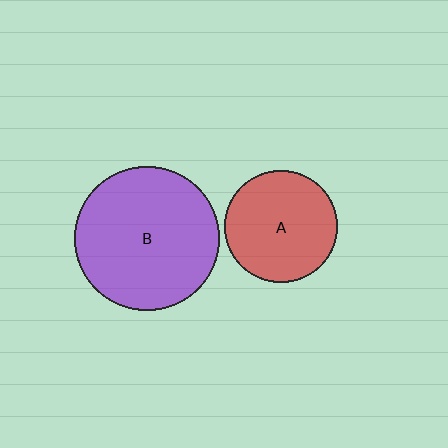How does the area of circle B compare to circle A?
Approximately 1.7 times.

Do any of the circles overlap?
No, none of the circles overlap.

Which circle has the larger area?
Circle B (purple).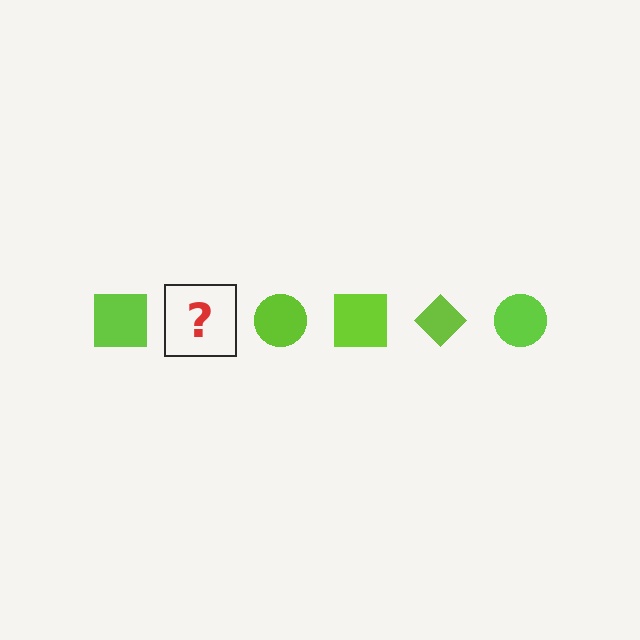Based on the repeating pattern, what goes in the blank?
The blank should be a lime diamond.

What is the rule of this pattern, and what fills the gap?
The rule is that the pattern cycles through square, diamond, circle shapes in lime. The gap should be filled with a lime diamond.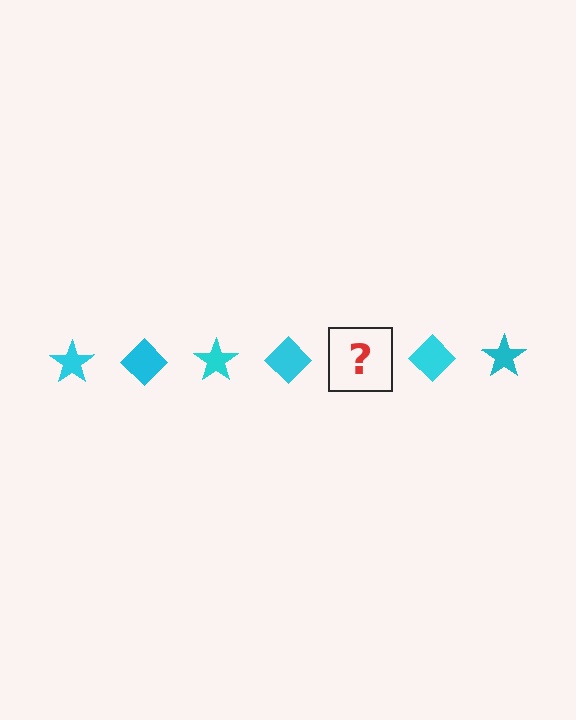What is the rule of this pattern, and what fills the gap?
The rule is that the pattern cycles through star, diamond shapes in cyan. The gap should be filled with a cyan star.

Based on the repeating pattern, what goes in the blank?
The blank should be a cyan star.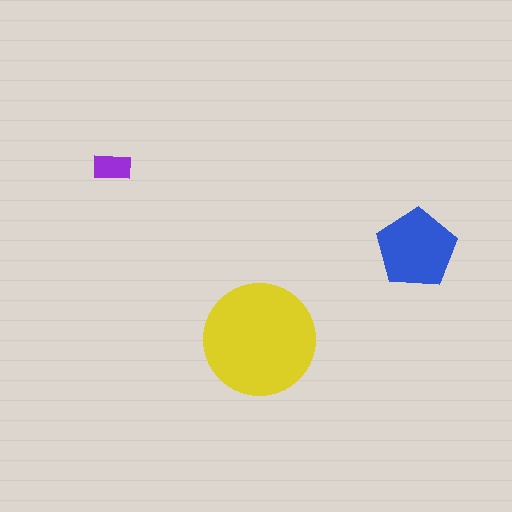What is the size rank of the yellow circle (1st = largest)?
1st.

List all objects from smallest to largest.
The purple rectangle, the blue pentagon, the yellow circle.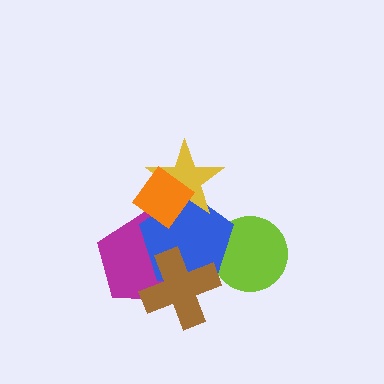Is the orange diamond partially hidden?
No, no other shape covers it.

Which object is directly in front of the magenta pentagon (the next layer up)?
The blue pentagon is directly in front of the magenta pentagon.